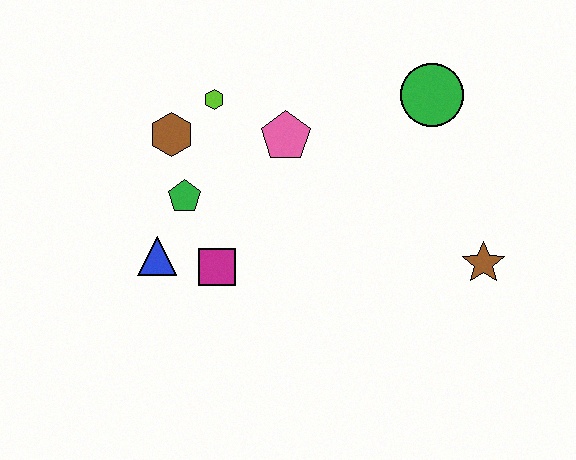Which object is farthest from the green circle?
The blue triangle is farthest from the green circle.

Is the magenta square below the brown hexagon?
Yes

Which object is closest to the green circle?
The pink pentagon is closest to the green circle.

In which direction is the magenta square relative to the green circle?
The magenta square is to the left of the green circle.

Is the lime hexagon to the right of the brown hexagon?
Yes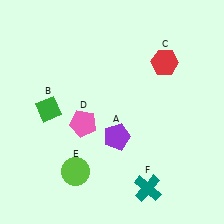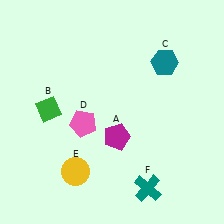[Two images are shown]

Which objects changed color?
A changed from purple to magenta. C changed from red to teal. E changed from lime to yellow.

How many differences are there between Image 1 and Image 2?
There are 3 differences between the two images.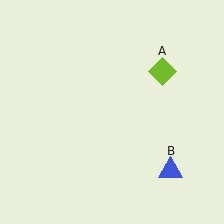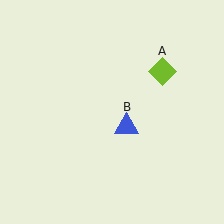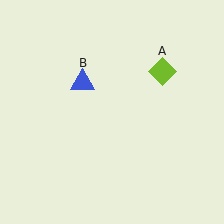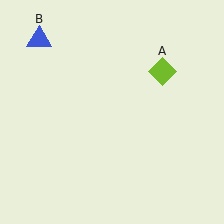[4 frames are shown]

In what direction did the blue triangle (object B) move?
The blue triangle (object B) moved up and to the left.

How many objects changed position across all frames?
1 object changed position: blue triangle (object B).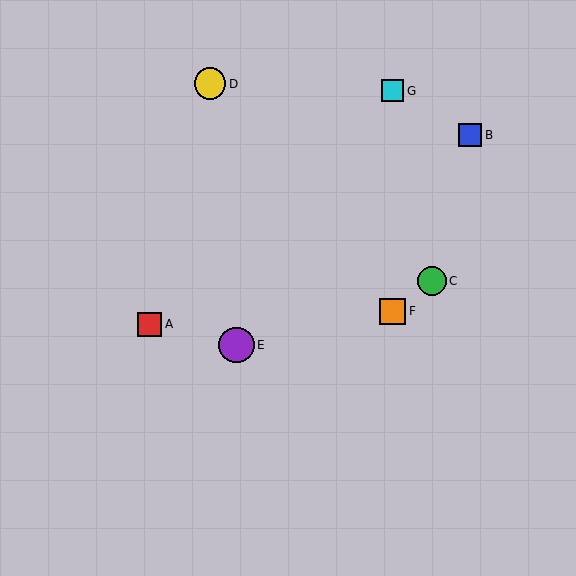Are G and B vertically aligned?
No, G is at x≈393 and B is at x≈470.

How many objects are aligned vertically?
2 objects (F, G) are aligned vertically.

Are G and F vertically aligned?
Yes, both are at x≈393.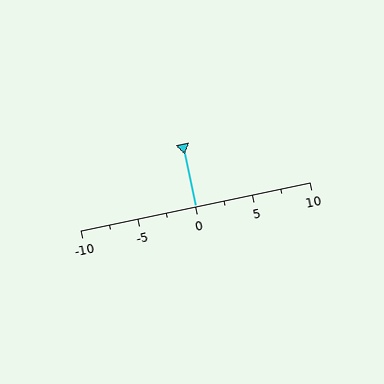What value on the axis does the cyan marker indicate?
The marker indicates approximately 0.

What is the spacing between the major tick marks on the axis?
The major ticks are spaced 5 apart.